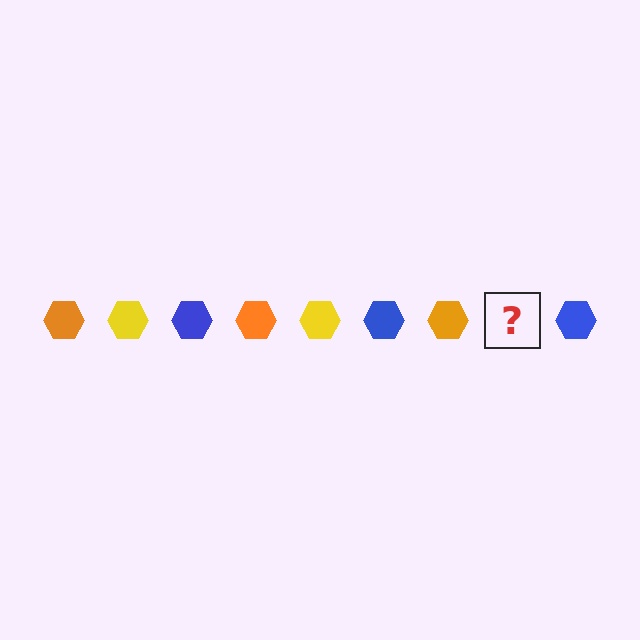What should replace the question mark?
The question mark should be replaced with a yellow hexagon.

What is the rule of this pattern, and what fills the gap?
The rule is that the pattern cycles through orange, yellow, blue hexagons. The gap should be filled with a yellow hexagon.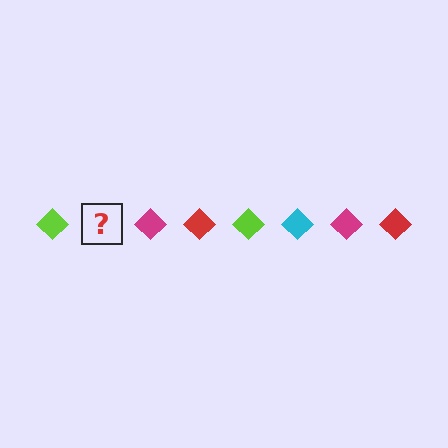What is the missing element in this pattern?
The missing element is a cyan diamond.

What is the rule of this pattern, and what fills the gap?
The rule is that the pattern cycles through lime, cyan, magenta, red diamonds. The gap should be filled with a cyan diamond.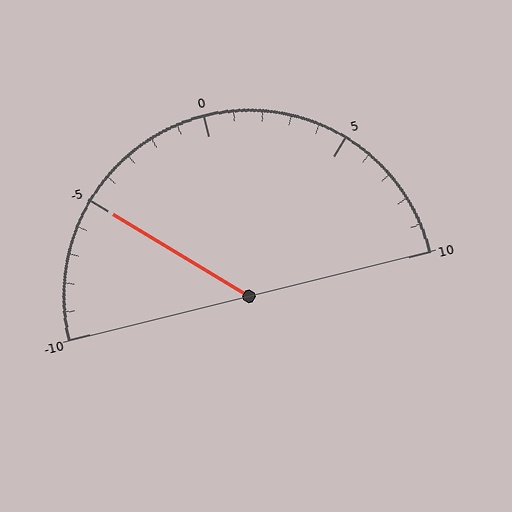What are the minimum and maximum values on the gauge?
The gauge ranges from -10 to 10.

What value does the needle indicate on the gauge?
The needle indicates approximately -5.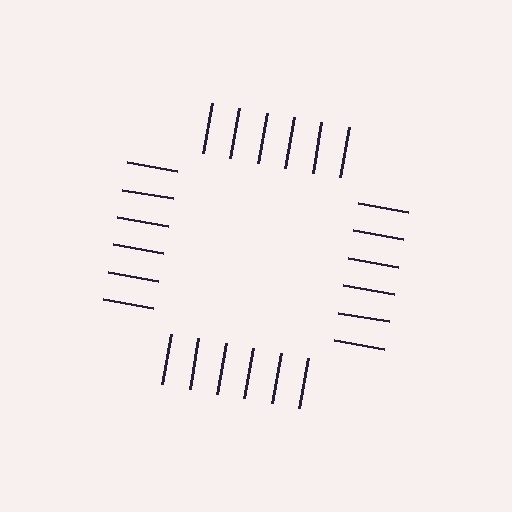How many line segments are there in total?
24 — 6 along each of the 4 edges.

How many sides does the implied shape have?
4 sides — the line-ends trace a square.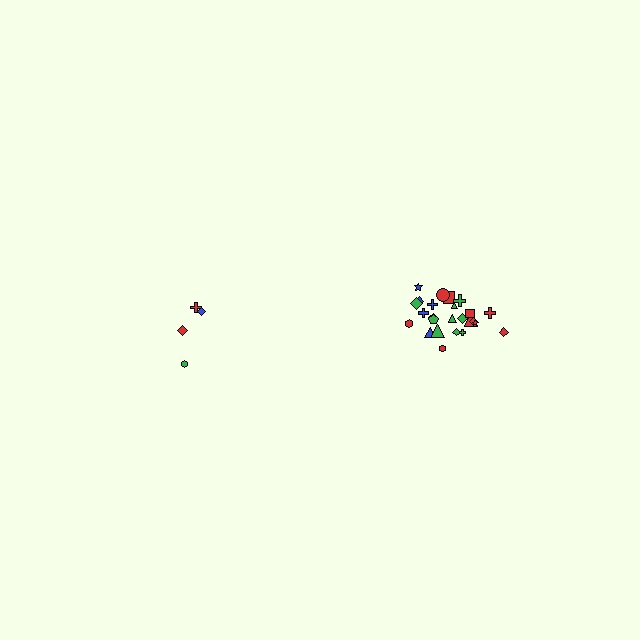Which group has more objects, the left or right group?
The right group.